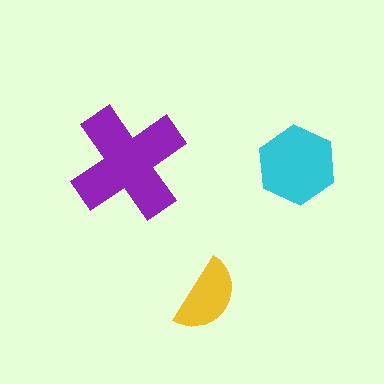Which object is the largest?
The purple cross.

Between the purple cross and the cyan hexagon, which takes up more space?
The purple cross.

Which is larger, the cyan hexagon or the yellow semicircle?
The cyan hexagon.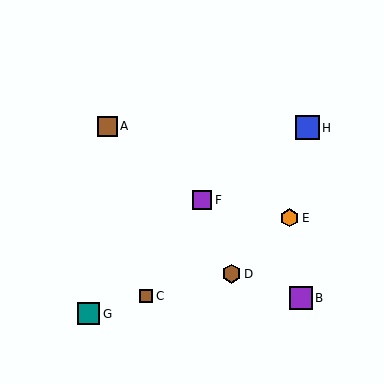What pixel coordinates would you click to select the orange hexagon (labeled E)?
Click at (290, 218) to select the orange hexagon E.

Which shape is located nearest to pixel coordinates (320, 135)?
The blue square (labeled H) at (307, 128) is nearest to that location.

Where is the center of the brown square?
The center of the brown square is at (107, 126).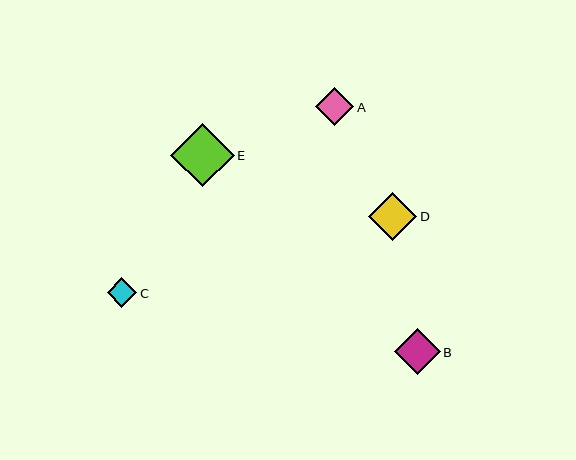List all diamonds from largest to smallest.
From largest to smallest: E, D, B, A, C.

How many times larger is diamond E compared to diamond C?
Diamond E is approximately 2.1 times the size of diamond C.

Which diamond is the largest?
Diamond E is the largest with a size of approximately 63 pixels.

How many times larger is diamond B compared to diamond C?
Diamond B is approximately 1.5 times the size of diamond C.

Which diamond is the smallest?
Diamond C is the smallest with a size of approximately 30 pixels.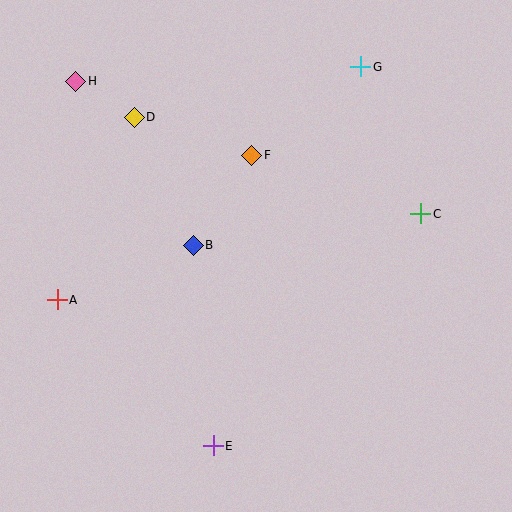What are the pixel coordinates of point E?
Point E is at (213, 446).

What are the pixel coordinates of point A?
Point A is at (57, 300).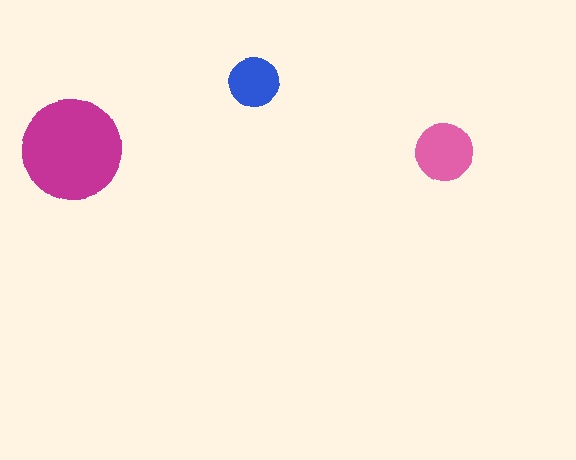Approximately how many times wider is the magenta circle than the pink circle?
About 2 times wider.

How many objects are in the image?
There are 3 objects in the image.